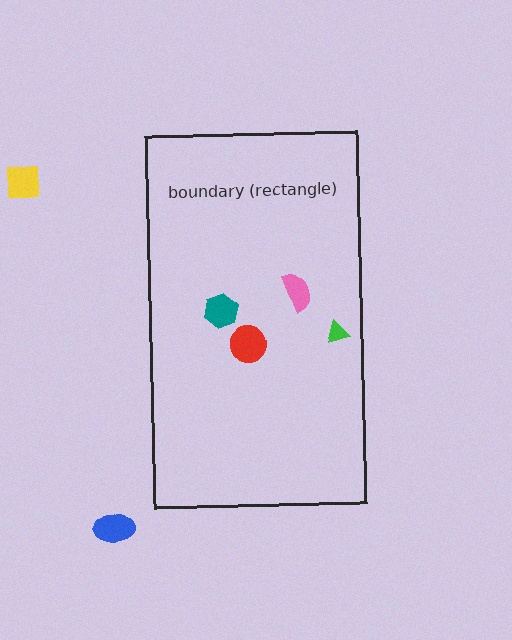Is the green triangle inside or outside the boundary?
Inside.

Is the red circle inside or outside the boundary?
Inside.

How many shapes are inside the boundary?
4 inside, 2 outside.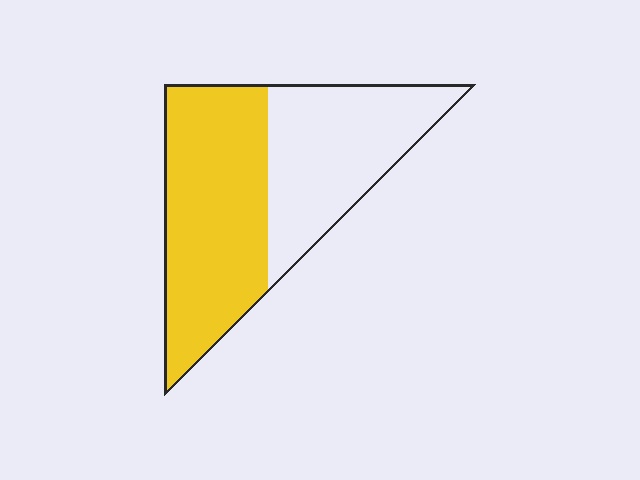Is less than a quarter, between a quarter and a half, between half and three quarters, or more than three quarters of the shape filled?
Between half and three quarters.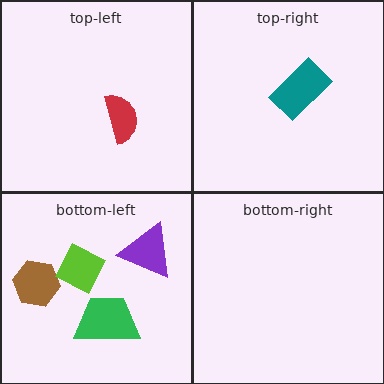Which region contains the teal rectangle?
The top-right region.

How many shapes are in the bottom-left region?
4.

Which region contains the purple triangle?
The bottom-left region.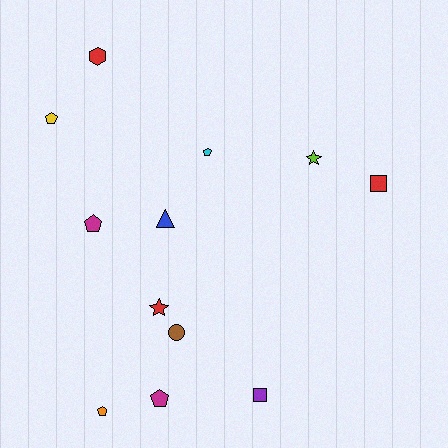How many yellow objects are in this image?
There is 1 yellow object.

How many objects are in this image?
There are 12 objects.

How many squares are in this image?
There are 2 squares.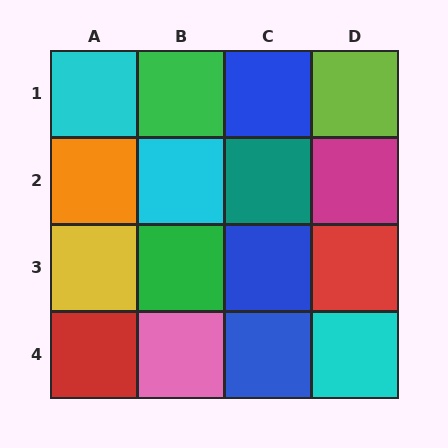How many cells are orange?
1 cell is orange.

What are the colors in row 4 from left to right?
Red, pink, blue, cyan.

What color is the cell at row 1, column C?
Blue.